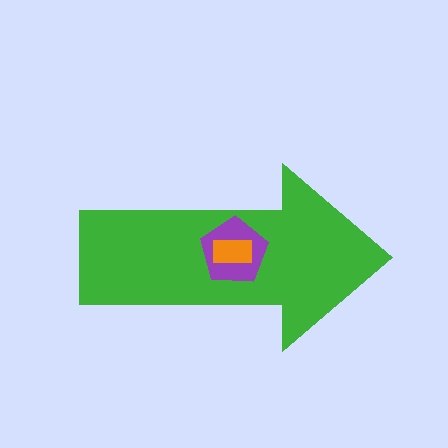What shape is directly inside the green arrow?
The purple pentagon.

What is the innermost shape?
The orange rectangle.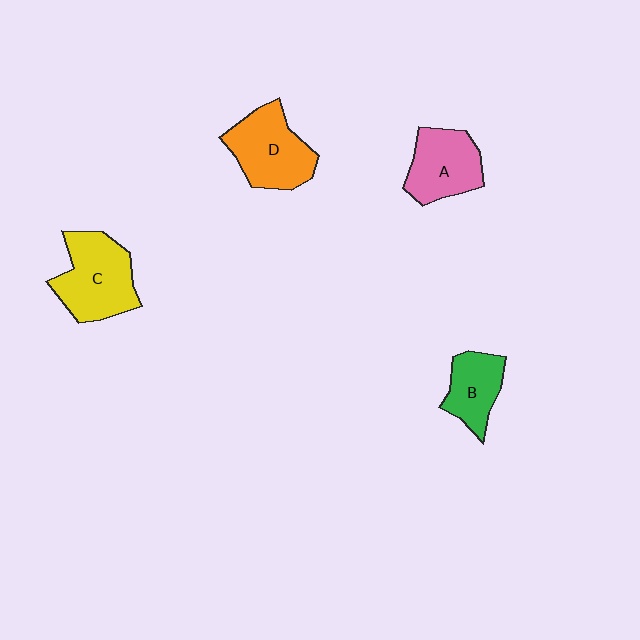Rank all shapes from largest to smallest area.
From largest to smallest: C (yellow), D (orange), A (pink), B (green).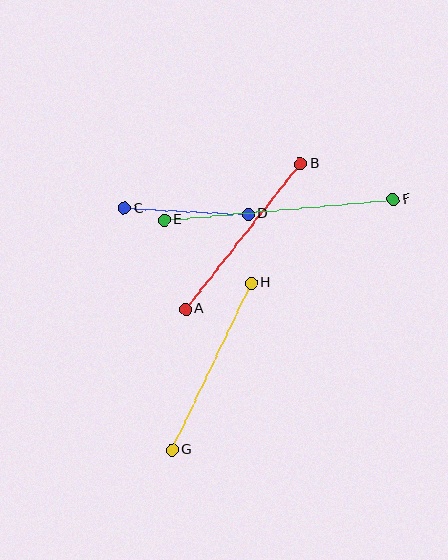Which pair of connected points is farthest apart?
Points E and F are farthest apart.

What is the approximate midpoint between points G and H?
The midpoint is at approximately (212, 366) pixels.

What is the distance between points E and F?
The distance is approximately 230 pixels.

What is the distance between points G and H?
The distance is approximately 184 pixels.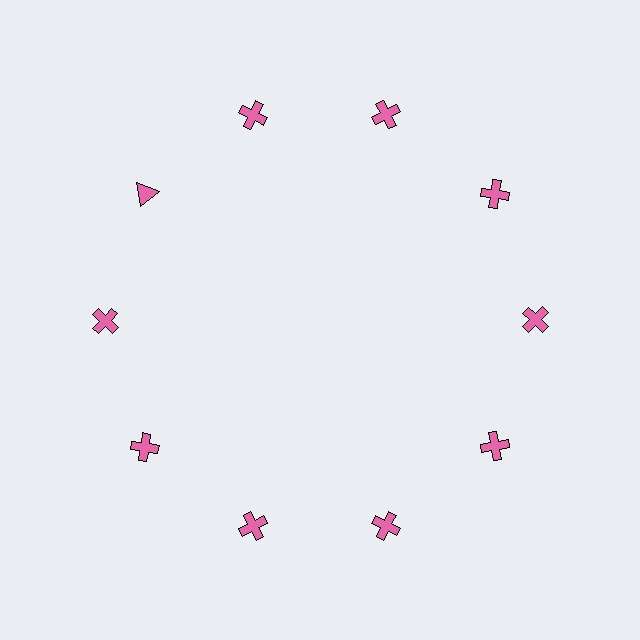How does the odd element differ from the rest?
It has a different shape: triangle instead of cross.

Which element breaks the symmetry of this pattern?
The pink triangle at roughly the 10 o'clock position breaks the symmetry. All other shapes are pink crosses.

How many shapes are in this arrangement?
There are 10 shapes arranged in a ring pattern.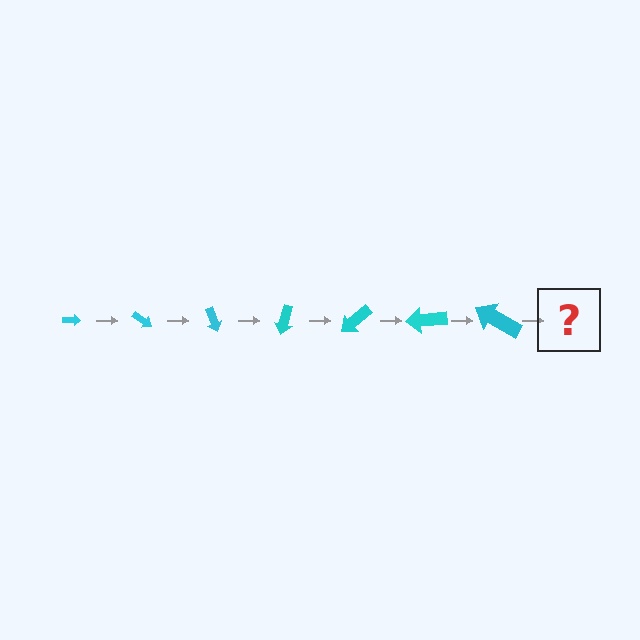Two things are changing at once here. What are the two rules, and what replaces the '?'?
The two rules are that the arrow grows larger each step and it rotates 35 degrees each step. The '?' should be an arrow, larger than the previous one and rotated 245 degrees from the start.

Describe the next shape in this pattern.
It should be an arrow, larger than the previous one and rotated 245 degrees from the start.